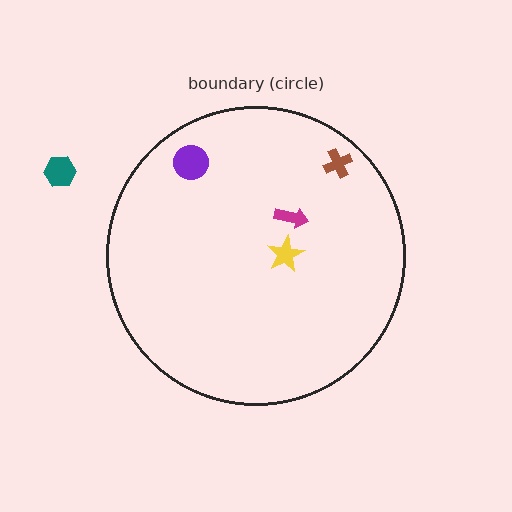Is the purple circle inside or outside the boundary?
Inside.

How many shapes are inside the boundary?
4 inside, 1 outside.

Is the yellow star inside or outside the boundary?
Inside.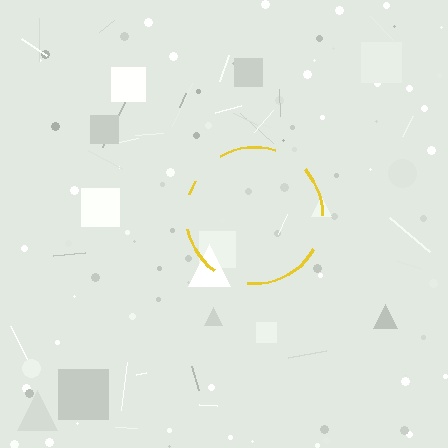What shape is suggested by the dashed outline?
The dashed outline suggests a circle.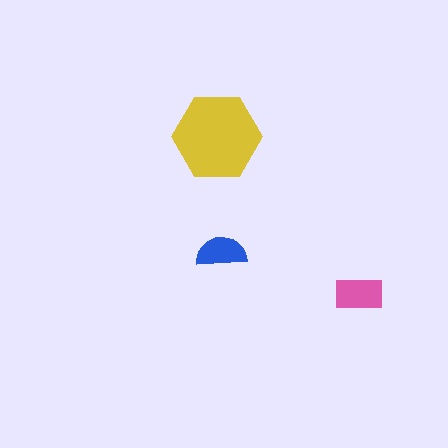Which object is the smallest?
The blue semicircle.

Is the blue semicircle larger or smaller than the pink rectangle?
Smaller.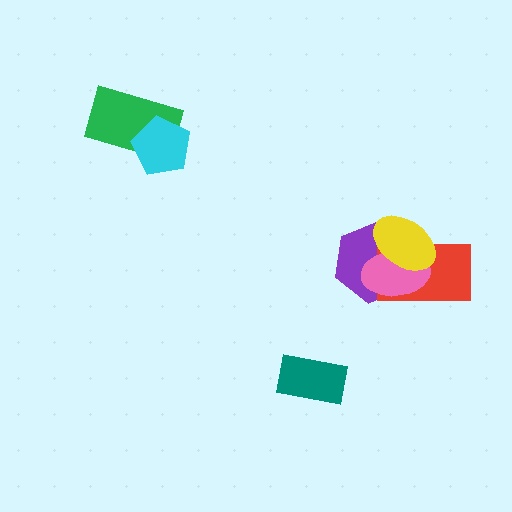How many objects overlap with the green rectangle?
1 object overlaps with the green rectangle.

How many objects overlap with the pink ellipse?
3 objects overlap with the pink ellipse.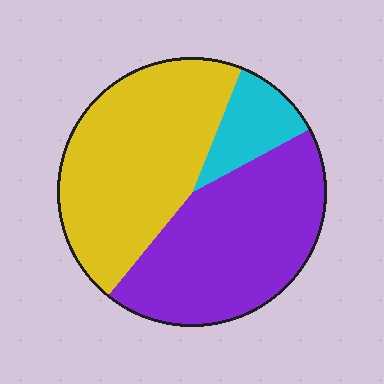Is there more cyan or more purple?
Purple.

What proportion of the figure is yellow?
Yellow covers 45% of the figure.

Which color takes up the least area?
Cyan, at roughly 10%.